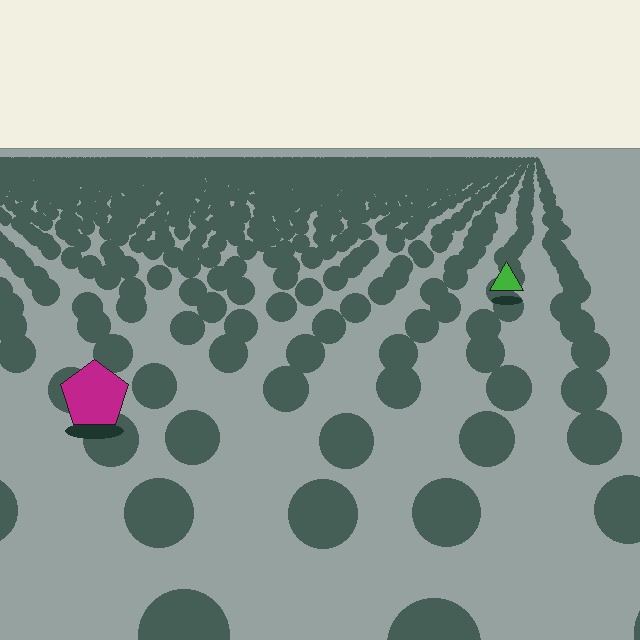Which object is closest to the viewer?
The magenta pentagon is closest. The texture marks near it are larger and more spread out.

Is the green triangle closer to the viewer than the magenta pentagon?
No. The magenta pentagon is closer — you can tell from the texture gradient: the ground texture is coarser near it.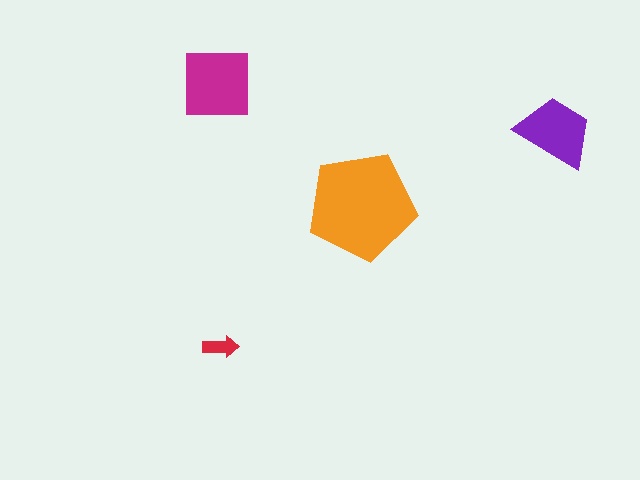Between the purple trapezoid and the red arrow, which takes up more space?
The purple trapezoid.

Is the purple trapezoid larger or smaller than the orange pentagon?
Smaller.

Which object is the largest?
The orange pentagon.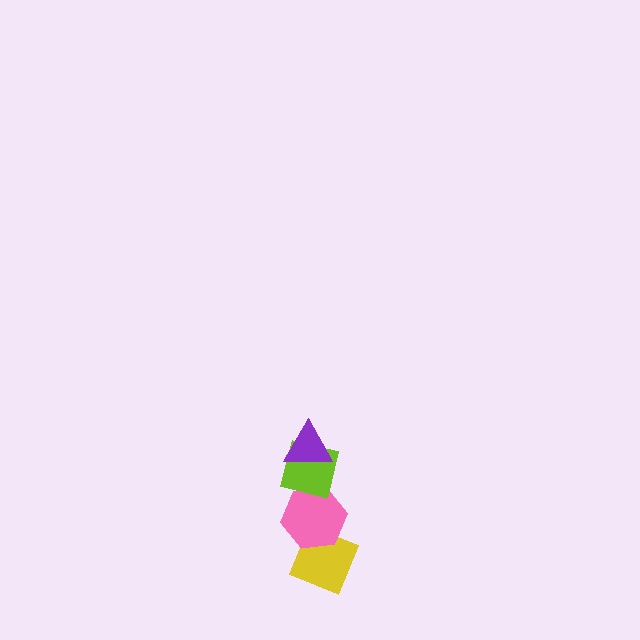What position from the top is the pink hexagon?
The pink hexagon is 3rd from the top.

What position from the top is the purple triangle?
The purple triangle is 1st from the top.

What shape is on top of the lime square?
The purple triangle is on top of the lime square.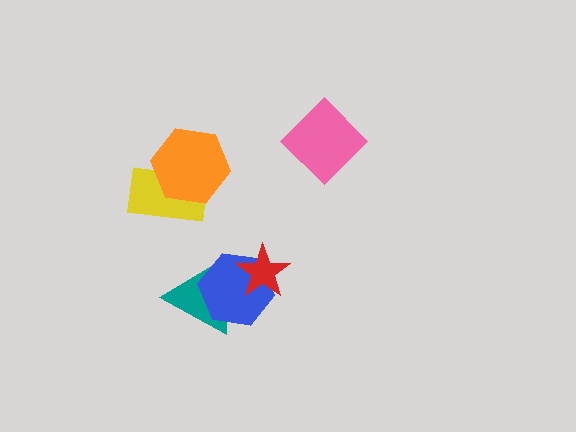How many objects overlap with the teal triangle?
2 objects overlap with the teal triangle.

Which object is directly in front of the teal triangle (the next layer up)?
The blue hexagon is directly in front of the teal triangle.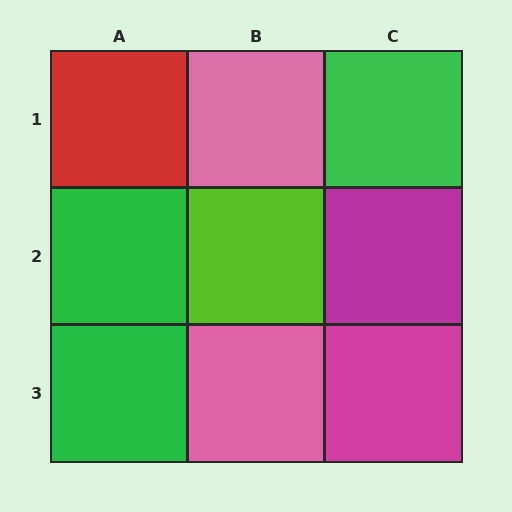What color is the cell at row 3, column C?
Magenta.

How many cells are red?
1 cell is red.